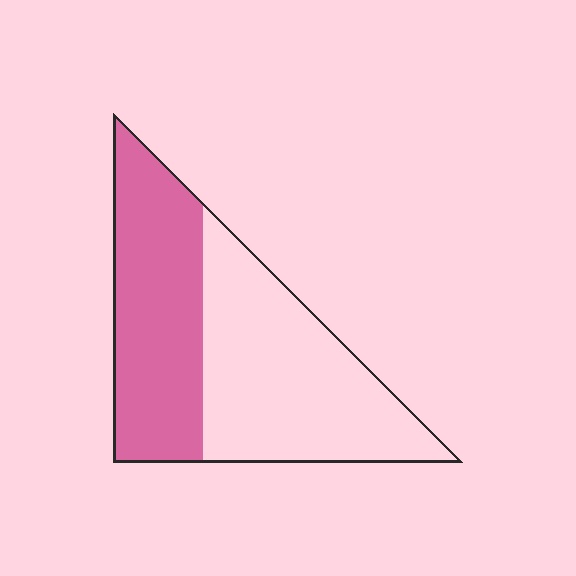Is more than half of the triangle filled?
No.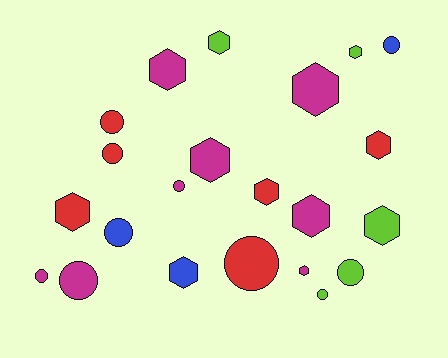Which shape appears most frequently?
Hexagon, with 12 objects.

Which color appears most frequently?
Magenta, with 8 objects.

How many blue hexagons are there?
There is 1 blue hexagon.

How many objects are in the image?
There are 22 objects.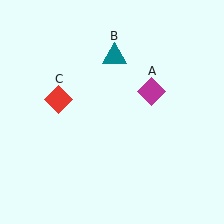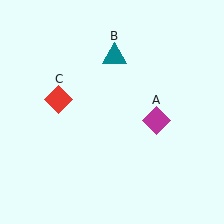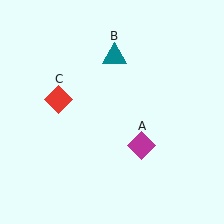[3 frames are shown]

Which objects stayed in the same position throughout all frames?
Teal triangle (object B) and red diamond (object C) remained stationary.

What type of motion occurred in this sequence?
The magenta diamond (object A) rotated clockwise around the center of the scene.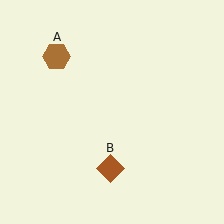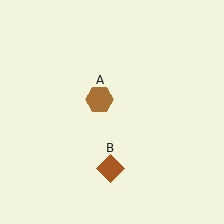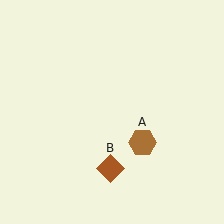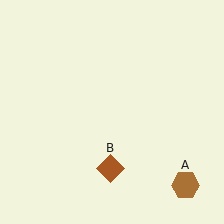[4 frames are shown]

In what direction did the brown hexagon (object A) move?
The brown hexagon (object A) moved down and to the right.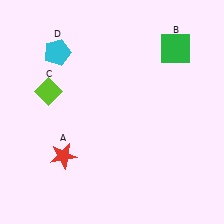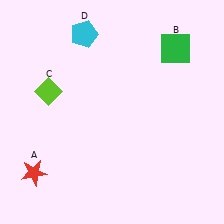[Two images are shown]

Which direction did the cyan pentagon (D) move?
The cyan pentagon (D) moved right.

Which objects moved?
The objects that moved are: the red star (A), the cyan pentagon (D).